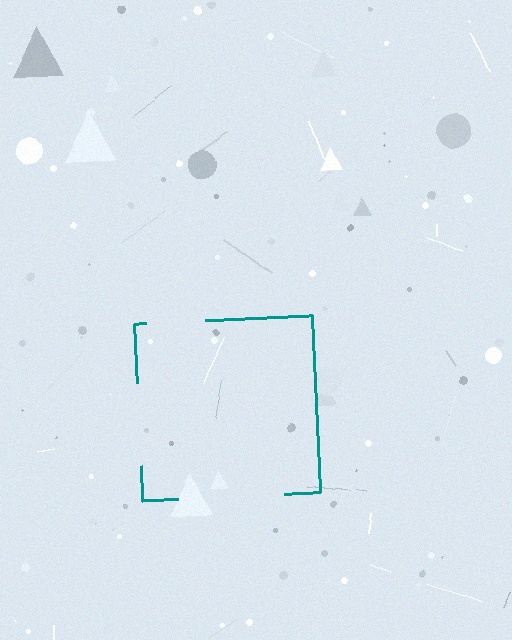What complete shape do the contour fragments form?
The contour fragments form a square.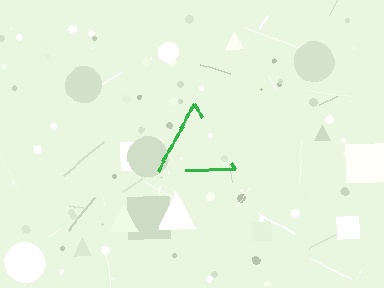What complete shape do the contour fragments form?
The contour fragments form a triangle.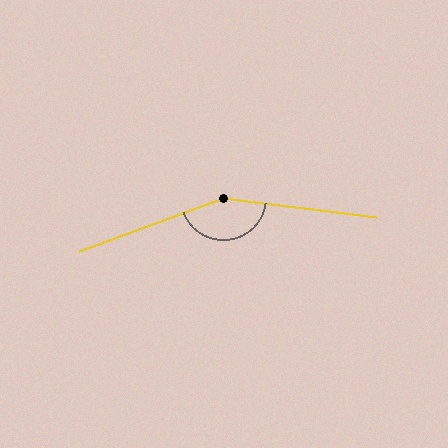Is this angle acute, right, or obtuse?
It is obtuse.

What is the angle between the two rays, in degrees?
Approximately 152 degrees.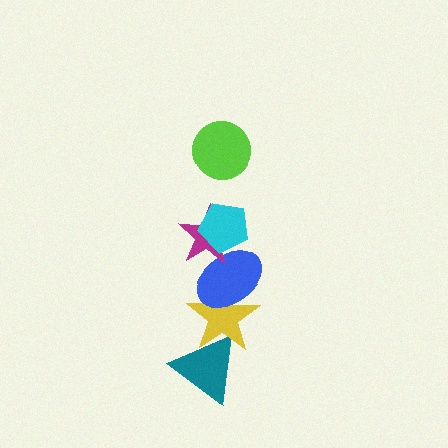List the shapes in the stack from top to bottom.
From top to bottom: the lime circle, the cyan pentagon, the magenta star, the blue ellipse, the yellow star, the teal triangle.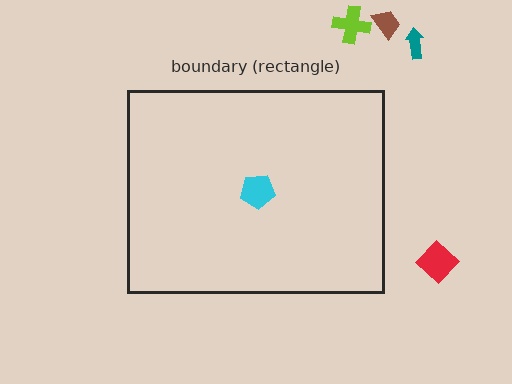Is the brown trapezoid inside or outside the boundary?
Outside.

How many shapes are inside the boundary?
1 inside, 4 outside.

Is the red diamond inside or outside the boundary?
Outside.